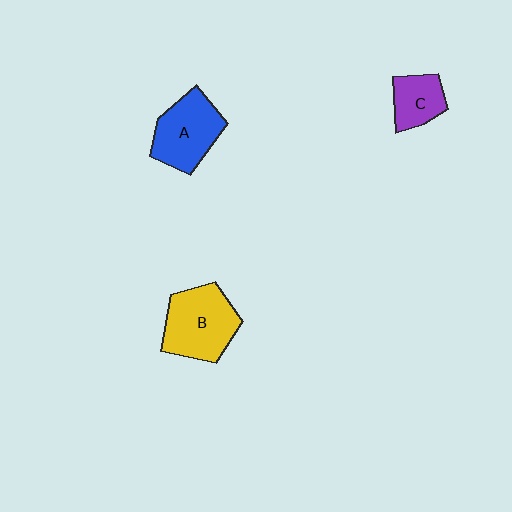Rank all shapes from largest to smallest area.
From largest to smallest: B (yellow), A (blue), C (purple).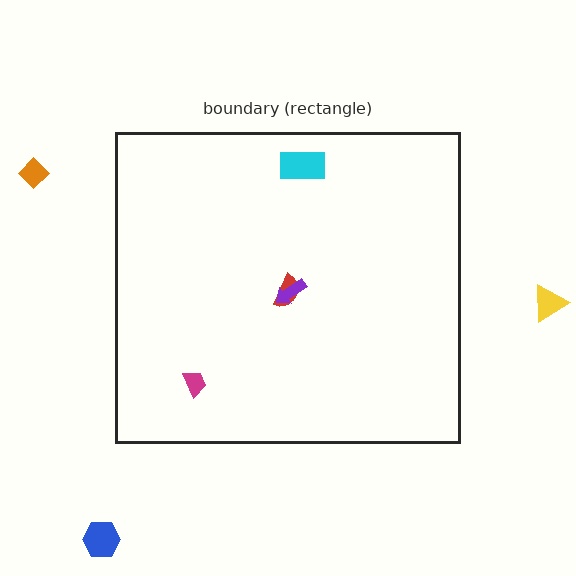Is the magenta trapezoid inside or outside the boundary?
Inside.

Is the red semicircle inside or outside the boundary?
Inside.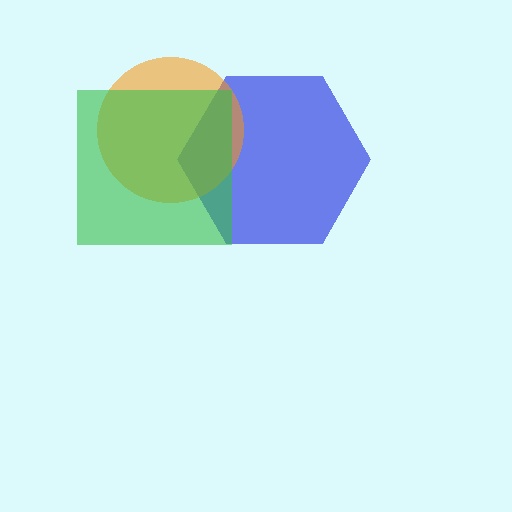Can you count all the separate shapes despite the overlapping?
Yes, there are 3 separate shapes.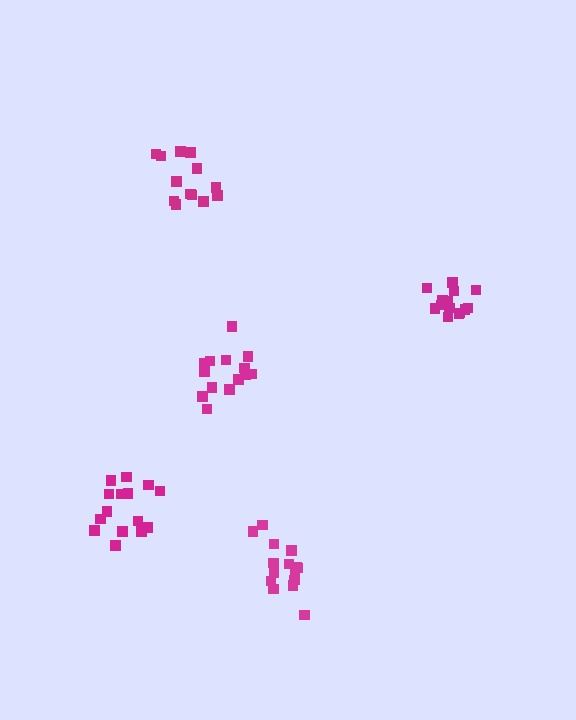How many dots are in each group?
Group 1: 15 dots, Group 2: 15 dots, Group 3: 14 dots, Group 4: 13 dots, Group 5: 14 dots (71 total).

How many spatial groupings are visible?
There are 5 spatial groupings.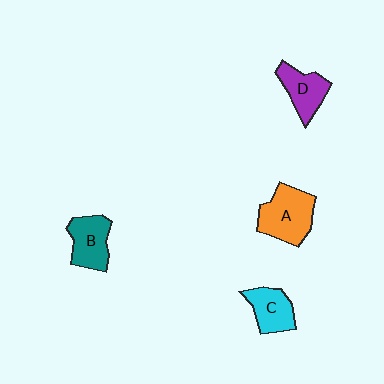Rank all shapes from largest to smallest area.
From largest to smallest: A (orange), B (teal), D (purple), C (cyan).